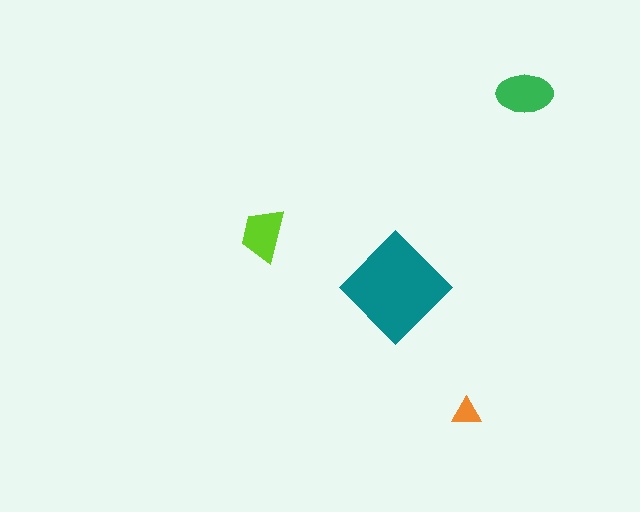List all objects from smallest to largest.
The orange triangle, the lime trapezoid, the green ellipse, the teal diamond.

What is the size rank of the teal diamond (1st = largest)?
1st.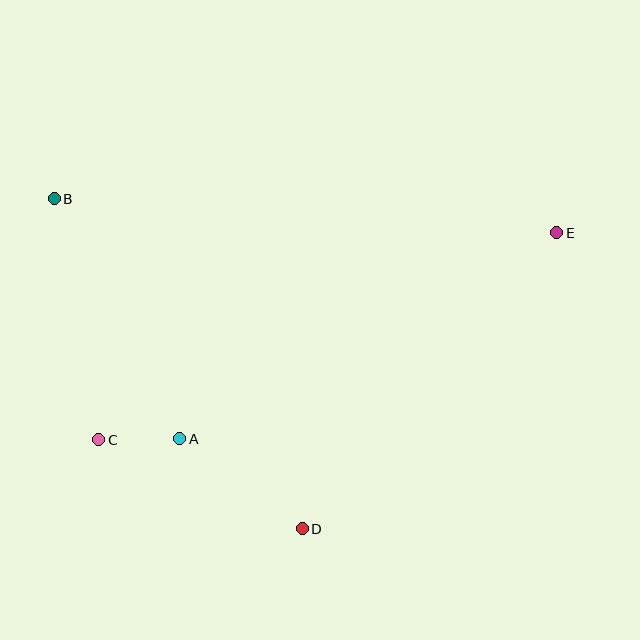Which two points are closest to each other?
Points A and C are closest to each other.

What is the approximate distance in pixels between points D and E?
The distance between D and E is approximately 390 pixels.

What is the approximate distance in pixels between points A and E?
The distance between A and E is approximately 430 pixels.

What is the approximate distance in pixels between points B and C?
The distance between B and C is approximately 245 pixels.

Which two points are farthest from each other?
Points B and E are farthest from each other.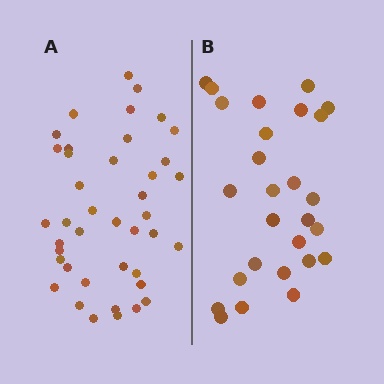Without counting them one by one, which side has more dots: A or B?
Region A (the left region) has more dots.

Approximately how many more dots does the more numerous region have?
Region A has approximately 15 more dots than region B.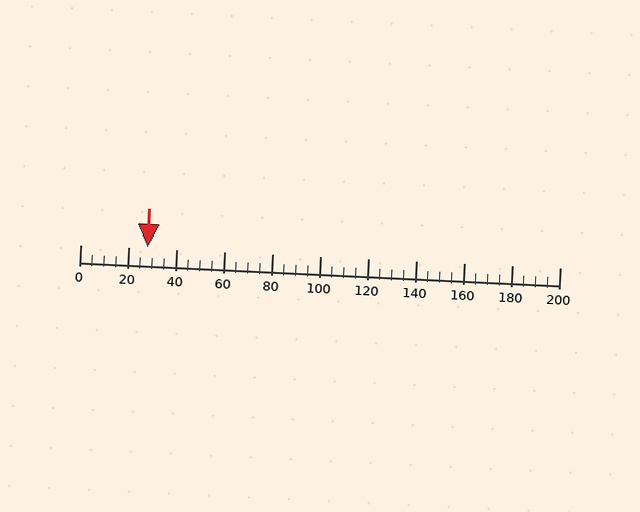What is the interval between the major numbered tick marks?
The major tick marks are spaced 20 units apart.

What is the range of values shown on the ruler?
The ruler shows values from 0 to 200.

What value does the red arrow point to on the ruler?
The red arrow points to approximately 28.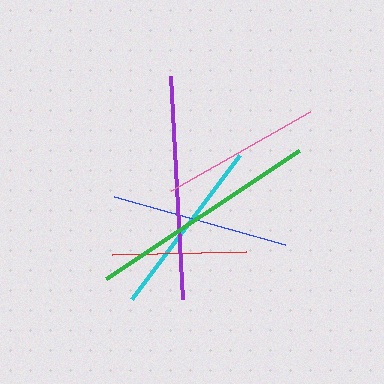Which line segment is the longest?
The green line is the longest at approximately 232 pixels.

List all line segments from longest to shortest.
From longest to shortest: green, purple, cyan, blue, pink, red.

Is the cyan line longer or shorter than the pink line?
The cyan line is longer than the pink line.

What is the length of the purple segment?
The purple segment is approximately 223 pixels long.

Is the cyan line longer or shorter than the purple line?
The purple line is longer than the cyan line.